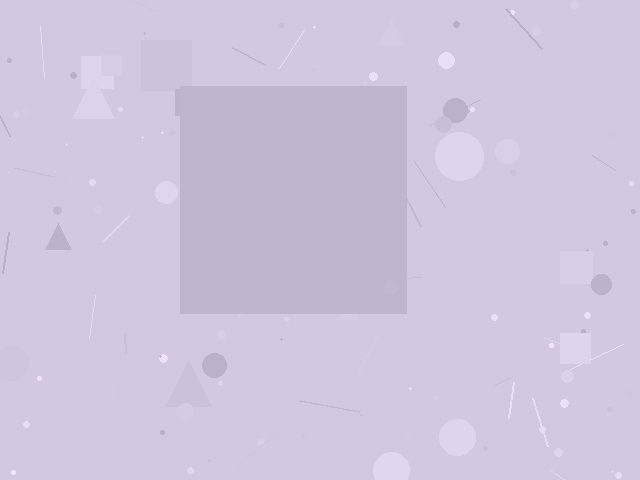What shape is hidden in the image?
A square is hidden in the image.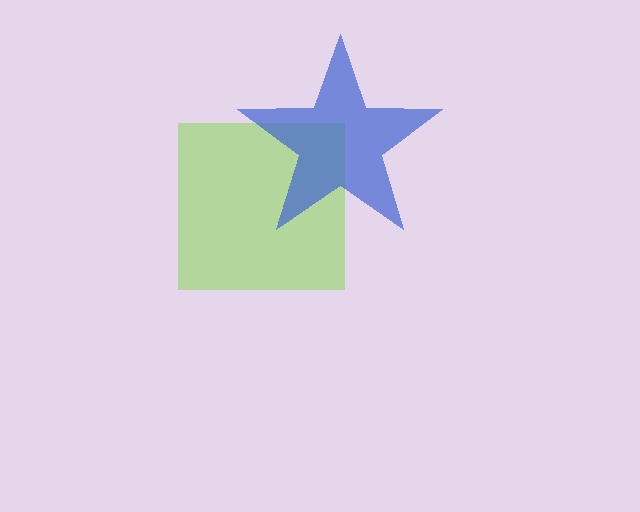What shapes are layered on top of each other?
The layered shapes are: a lime square, a blue star.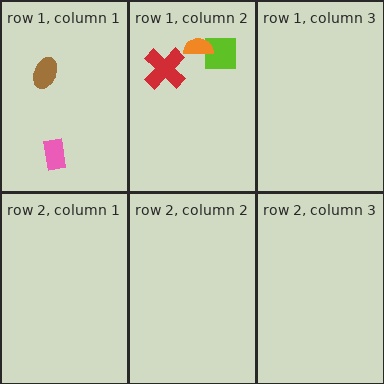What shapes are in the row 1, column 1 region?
The brown ellipse, the pink rectangle.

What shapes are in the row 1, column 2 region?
The lime square, the red cross, the orange semicircle.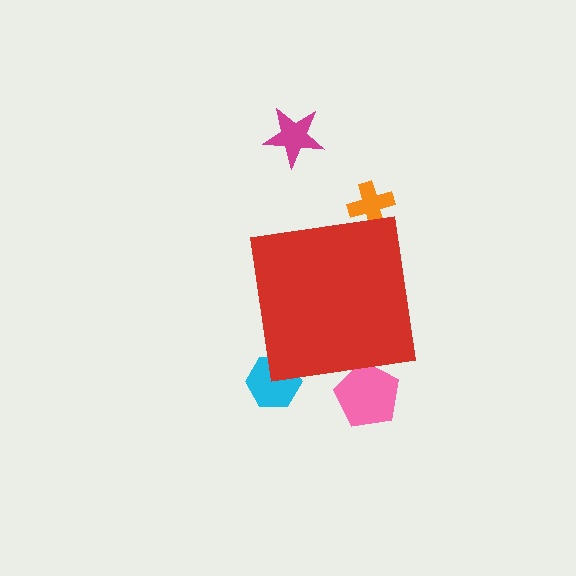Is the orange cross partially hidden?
Yes, the orange cross is partially hidden behind the red square.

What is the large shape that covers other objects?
A red square.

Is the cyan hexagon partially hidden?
Yes, the cyan hexagon is partially hidden behind the red square.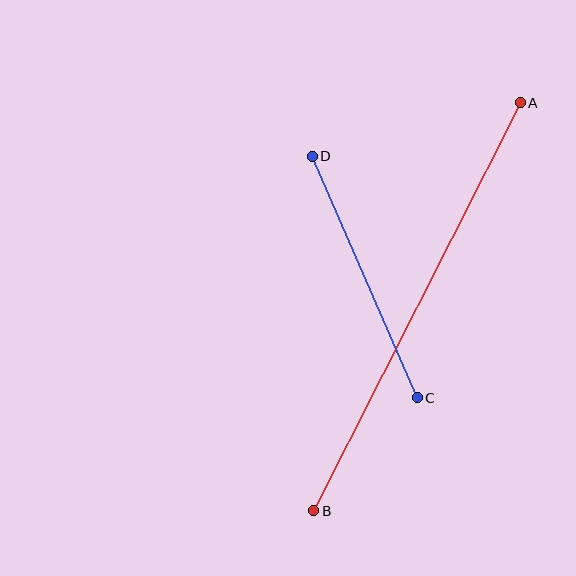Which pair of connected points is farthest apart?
Points A and B are farthest apart.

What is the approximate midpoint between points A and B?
The midpoint is at approximately (417, 307) pixels.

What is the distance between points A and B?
The distance is approximately 457 pixels.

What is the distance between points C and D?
The distance is approximately 263 pixels.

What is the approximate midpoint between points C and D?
The midpoint is at approximately (365, 277) pixels.